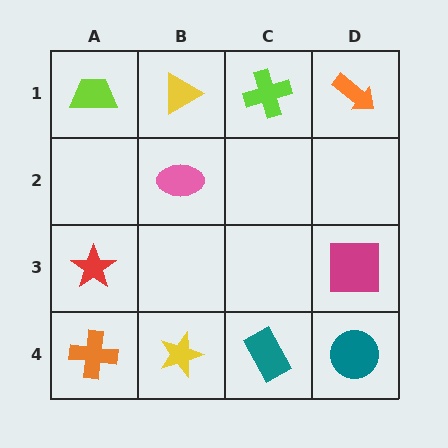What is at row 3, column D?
A magenta square.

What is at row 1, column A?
A lime trapezoid.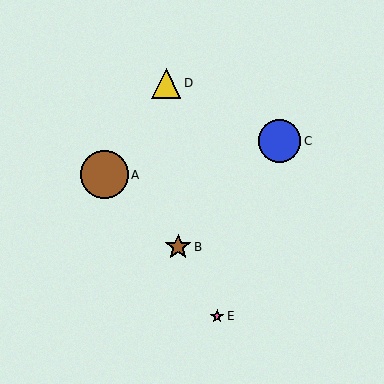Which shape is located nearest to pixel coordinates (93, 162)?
The brown circle (labeled A) at (104, 175) is nearest to that location.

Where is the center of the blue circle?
The center of the blue circle is at (280, 141).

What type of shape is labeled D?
Shape D is a yellow triangle.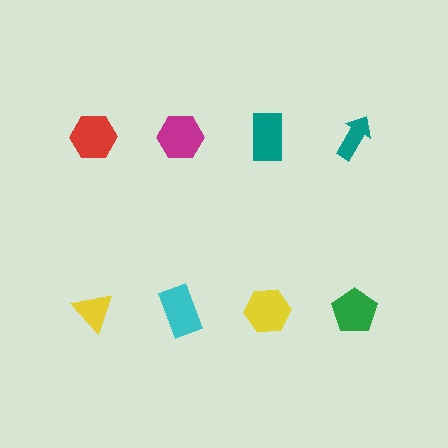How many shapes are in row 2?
4 shapes.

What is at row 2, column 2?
A cyan rectangle.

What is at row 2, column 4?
A green pentagon.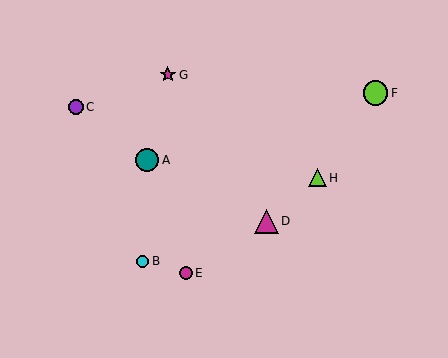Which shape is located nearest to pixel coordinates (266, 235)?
The magenta triangle (labeled D) at (267, 221) is nearest to that location.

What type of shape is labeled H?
Shape H is a lime triangle.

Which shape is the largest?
The lime circle (labeled F) is the largest.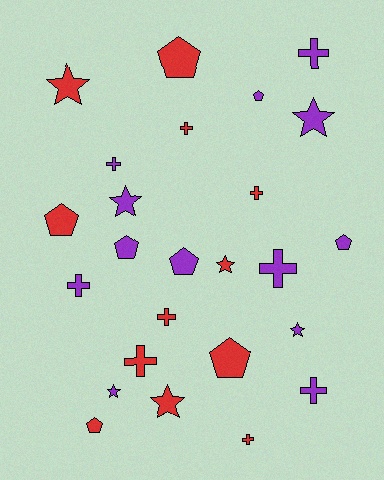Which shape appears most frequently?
Cross, with 10 objects.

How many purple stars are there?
There are 4 purple stars.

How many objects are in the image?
There are 25 objects.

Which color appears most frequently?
Purple, with 13 objects.